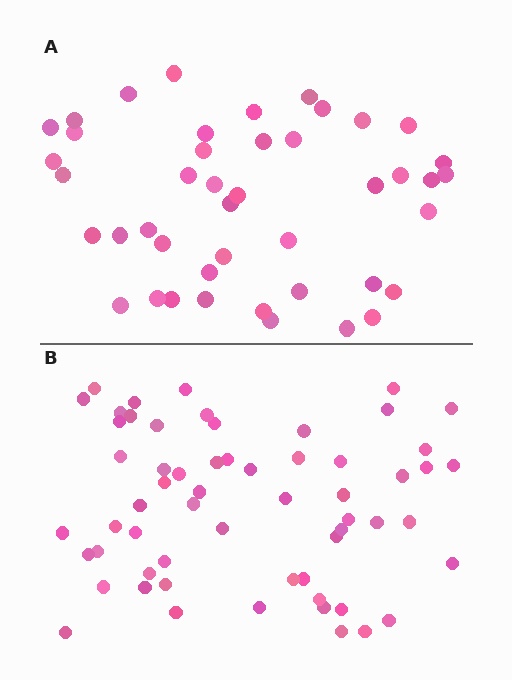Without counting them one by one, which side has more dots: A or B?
Region B (the bottom region) has more dots.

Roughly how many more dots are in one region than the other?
Region B has approximately 15 more dots than region A.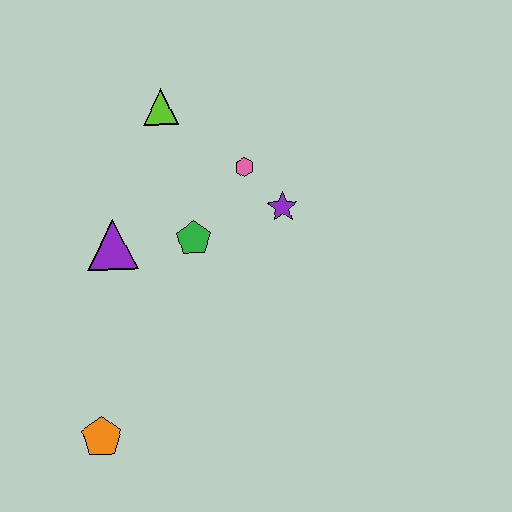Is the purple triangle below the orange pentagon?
No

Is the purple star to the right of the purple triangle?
Yes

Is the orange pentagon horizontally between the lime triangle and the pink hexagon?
No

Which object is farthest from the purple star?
The orange pentagon is farthest from the purple star.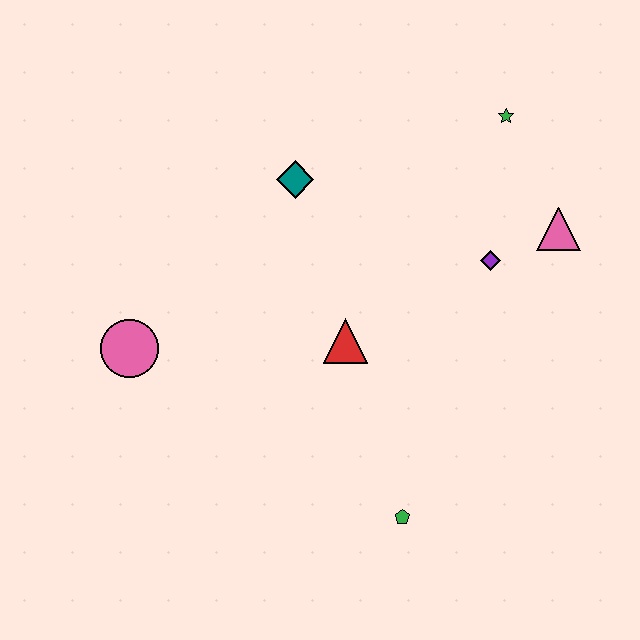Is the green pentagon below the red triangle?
Yes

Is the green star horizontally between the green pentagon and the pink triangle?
Yes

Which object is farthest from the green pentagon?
The green star is farthest from the green pentagon.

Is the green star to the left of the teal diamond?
No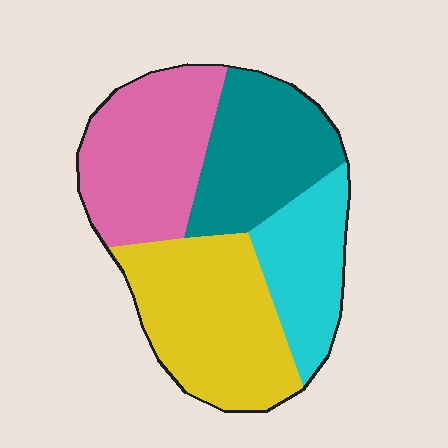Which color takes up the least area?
Cyan, at roughly 20%.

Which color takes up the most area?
Yellow, at roughly 30%.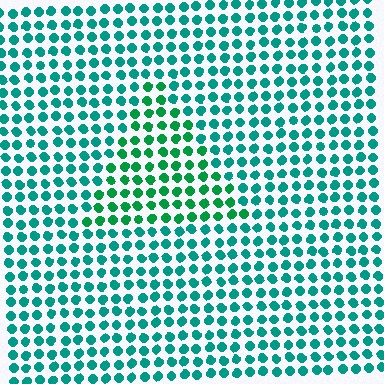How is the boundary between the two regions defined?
The boundary is defined purely by a slight shift in hue (about 28 degrees). Spacing, size, and orientation are identical on both sides.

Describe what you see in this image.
The image is filled with small teal elements in a uniform arrangement. A triangle-shaped region is visible where the elements are tinted to a slightly different hue, forming a subtle color boundary.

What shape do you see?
I see a triangle.